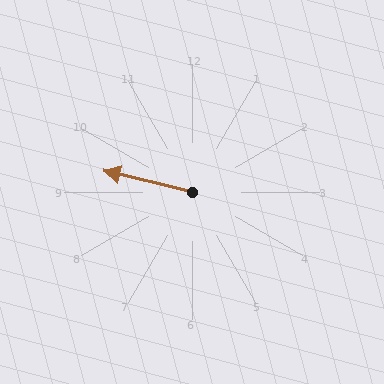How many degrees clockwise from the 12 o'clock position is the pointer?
Approximately 283 degrees.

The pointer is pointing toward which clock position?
Roughly 9 o'clock.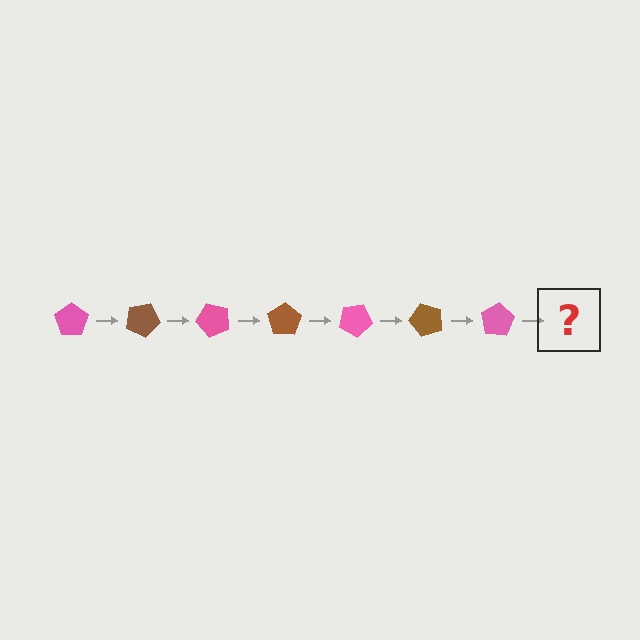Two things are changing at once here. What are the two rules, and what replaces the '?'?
The two rules are that it rotates 25 degrees each step and the color cycles through pink and brown. The '?' should be a brown pentagon, rotated 175 degrees from the start.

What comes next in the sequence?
The next element should be a brown pentagon, rotated 175 degrees from the start.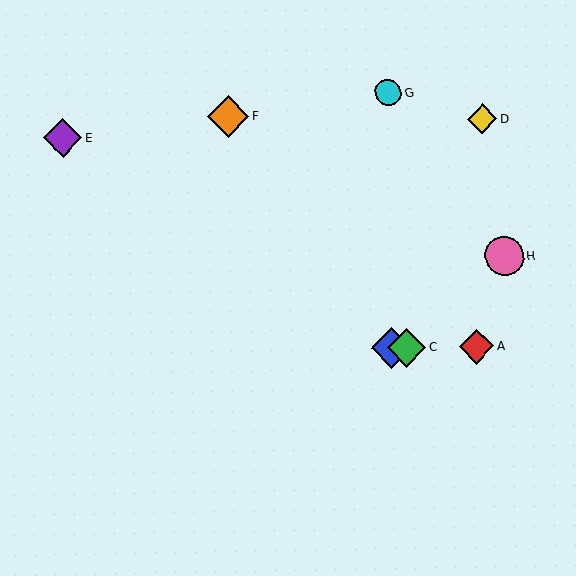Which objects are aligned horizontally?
Objects A, B, C are aligned horizontally.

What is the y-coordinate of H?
Object H is at y≈256.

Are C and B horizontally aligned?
Yes, both are at y≈348.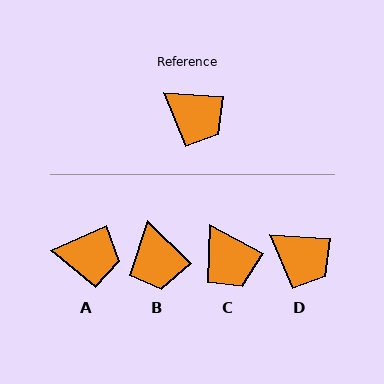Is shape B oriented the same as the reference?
No, it is off by about 42 degrees.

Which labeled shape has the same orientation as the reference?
D.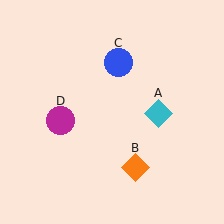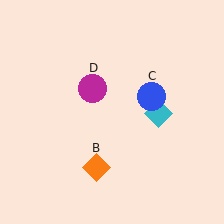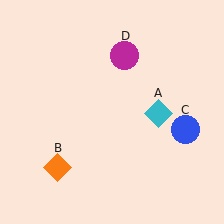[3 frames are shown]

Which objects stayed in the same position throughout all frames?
Cyan diamond (object A) remained stationary.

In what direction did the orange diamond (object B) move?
The orange diamond (object B) moved left.